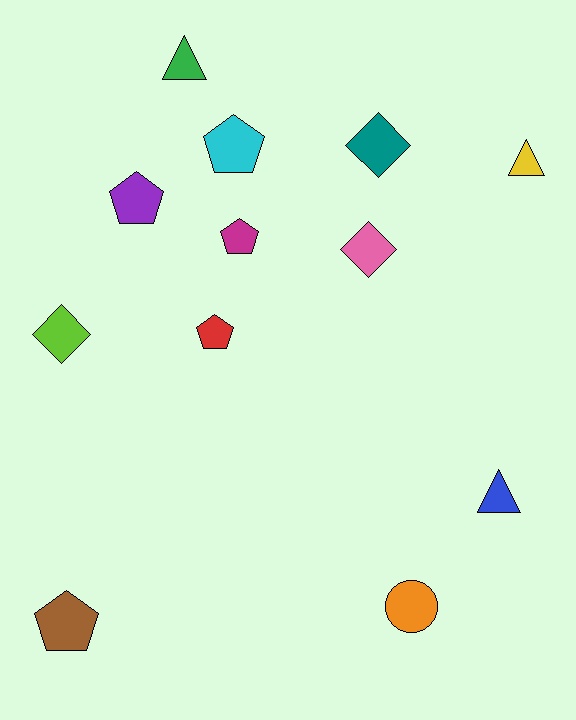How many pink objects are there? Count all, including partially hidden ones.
There is 1 pink object.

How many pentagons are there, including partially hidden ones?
There are 5 pentagons.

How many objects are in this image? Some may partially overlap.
There are 12 objects.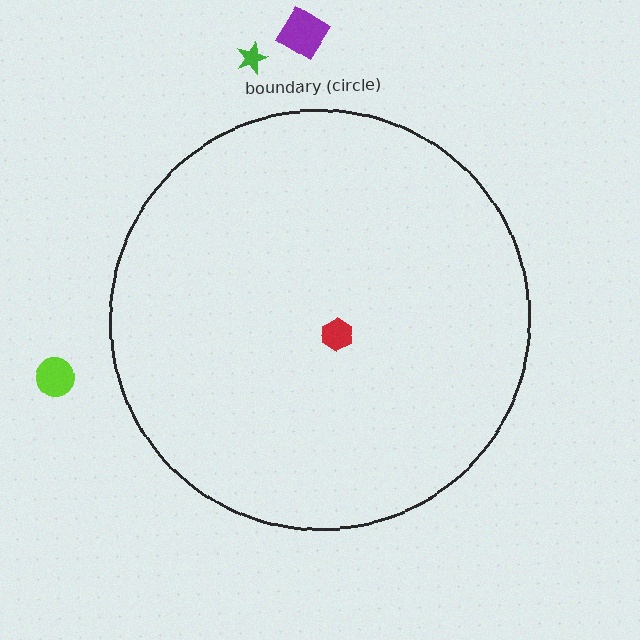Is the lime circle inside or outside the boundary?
Outside.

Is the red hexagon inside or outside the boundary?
Inside.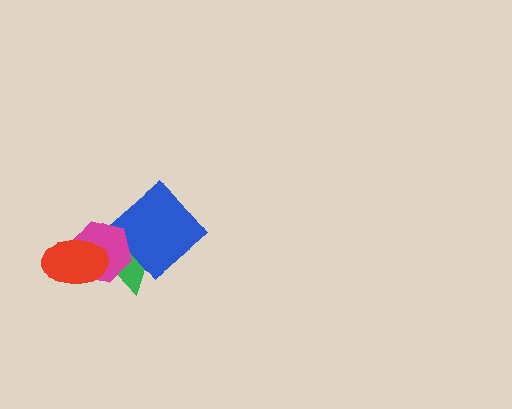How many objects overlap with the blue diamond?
1 object overlaps with the blue diamond.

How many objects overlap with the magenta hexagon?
2 objects overlap with the magenta hexagon.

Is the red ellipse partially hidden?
No, no other shape covers it.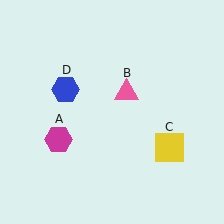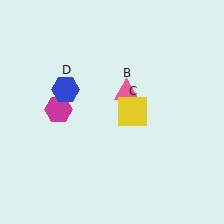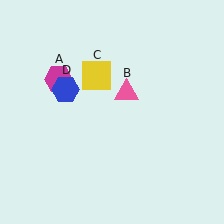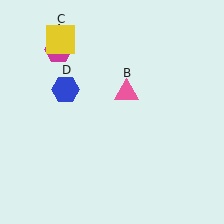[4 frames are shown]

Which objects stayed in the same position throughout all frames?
Pink triangle (object B) and blue hexagon (object D) remained stationary.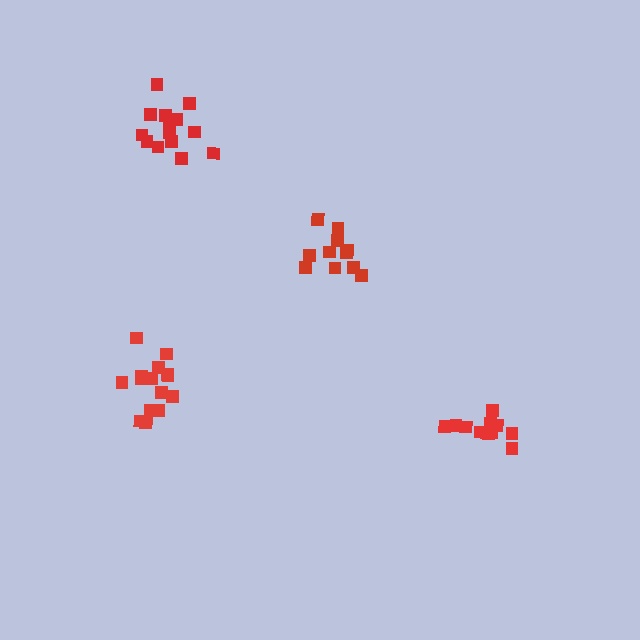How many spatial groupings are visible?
There are 4 spatial groupings.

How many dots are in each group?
Group 1: 16 dots, Group 2: 12 dots, Group 3: 12 dots, Group 4: 14 dots (54 total).